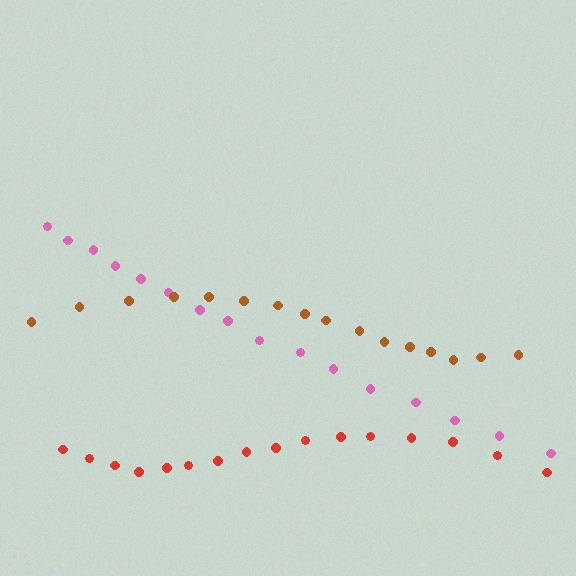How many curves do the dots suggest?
There are 3 distinct paths.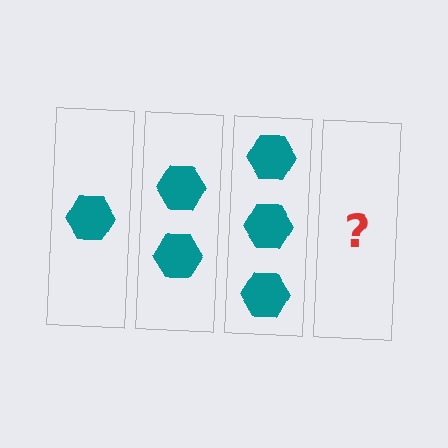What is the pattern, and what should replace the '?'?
The pattern is that each step adds one more hexagon. The '?' should be 4 hexagons.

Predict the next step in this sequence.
The next step is 4 hexagons.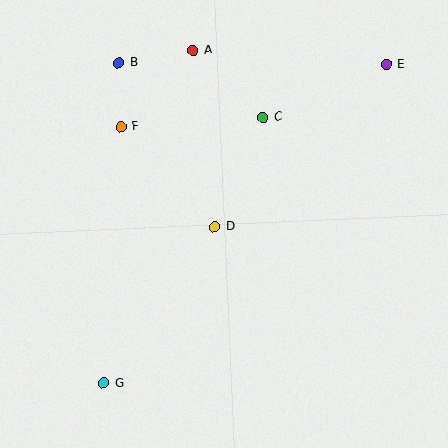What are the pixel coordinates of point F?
Point F is at (121, 127).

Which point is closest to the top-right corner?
Point E is closest to the top-right corner.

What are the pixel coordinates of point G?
Point G is at (104, 383).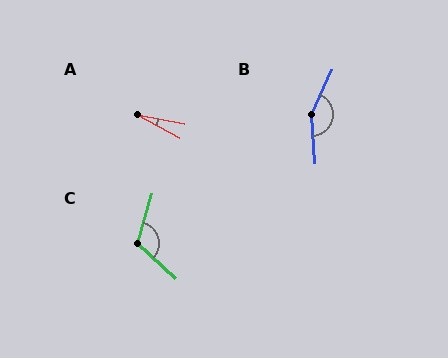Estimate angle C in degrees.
Approximately 116 degrees.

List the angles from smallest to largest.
A (18°), C (116°), B (151°).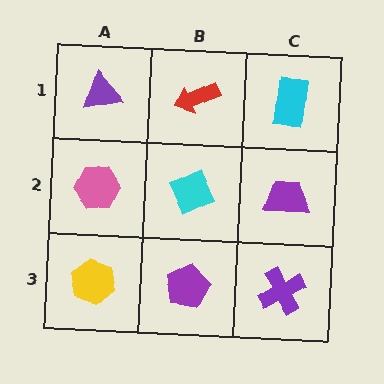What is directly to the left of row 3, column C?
A purple pentagon.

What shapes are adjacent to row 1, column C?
A purple trapezoid (row 2, column C), a red arrow (row 1, column B).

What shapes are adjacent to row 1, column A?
A pink hexagon (row 2, column A), a red arrow (row 1, column B).